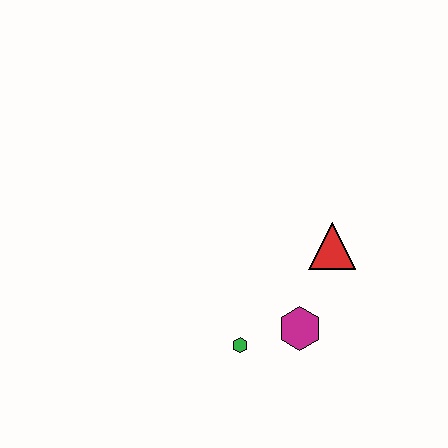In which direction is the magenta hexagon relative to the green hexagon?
The magenta hexagon is to the right of the green hexagon.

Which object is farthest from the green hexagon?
The red triangle is farthest from the green hexagon.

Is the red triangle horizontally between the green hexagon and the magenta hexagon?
No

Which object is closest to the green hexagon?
The magenta hexagon is closest to the green hexagon.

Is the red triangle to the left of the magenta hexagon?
No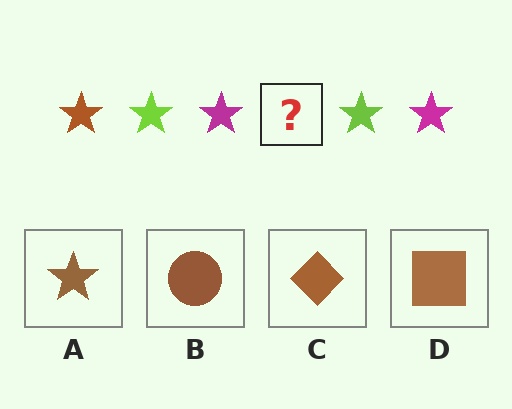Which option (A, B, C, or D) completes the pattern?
A.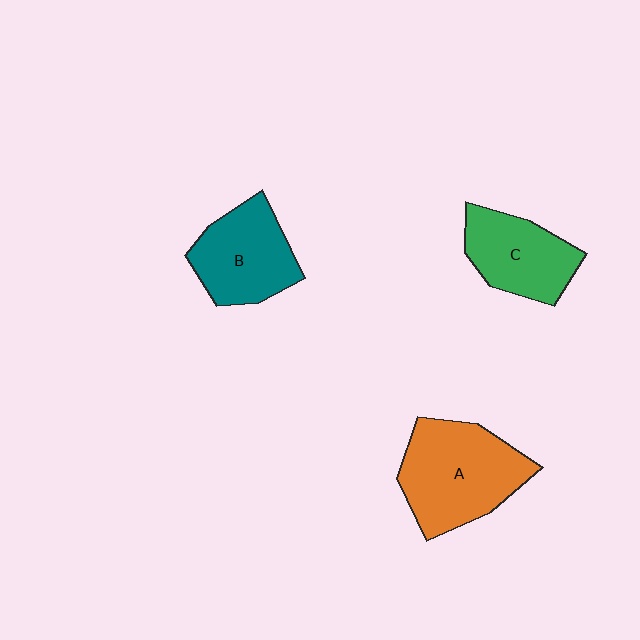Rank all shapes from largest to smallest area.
From largest to smallest: A (orange), B (teal), C (green).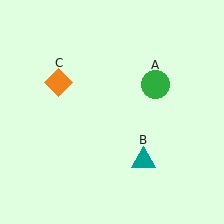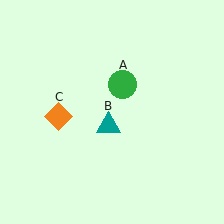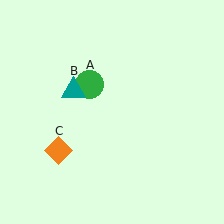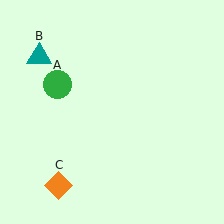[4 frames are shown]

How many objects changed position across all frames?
3 objects changed position: green circle (object A), teal triangle (object B), orange diamond (object C).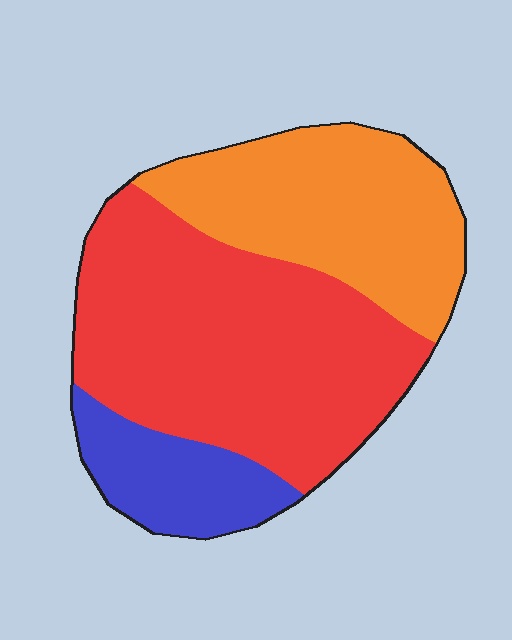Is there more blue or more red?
Red.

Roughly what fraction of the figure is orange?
Orange covers around 35% of the figure.